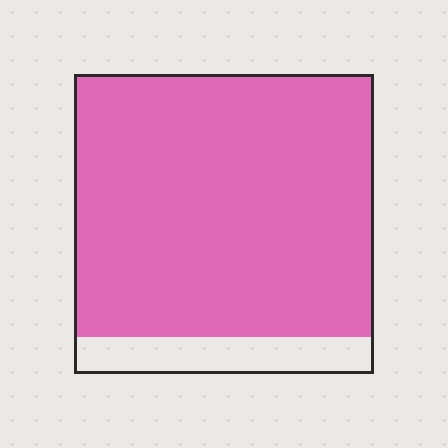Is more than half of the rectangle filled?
Yes.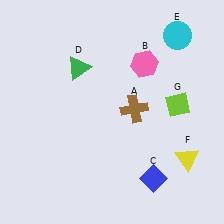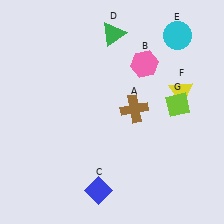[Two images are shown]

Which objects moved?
The objects that moved are: the blue diamond (C), the green triangle (D), the yellow triangle (F).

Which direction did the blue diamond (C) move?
The blue diamond (C) moved left.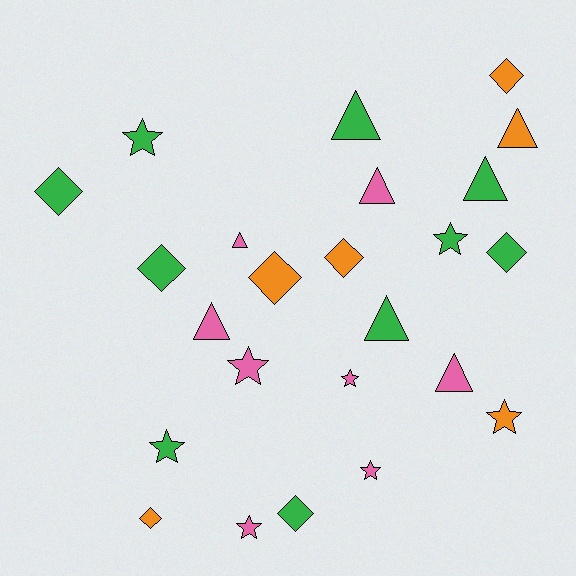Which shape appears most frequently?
Triangle, with 8 objects.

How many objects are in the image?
There are 24 objects.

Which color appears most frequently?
Green, with 10 objects.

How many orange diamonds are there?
There are 4 orange diamonds.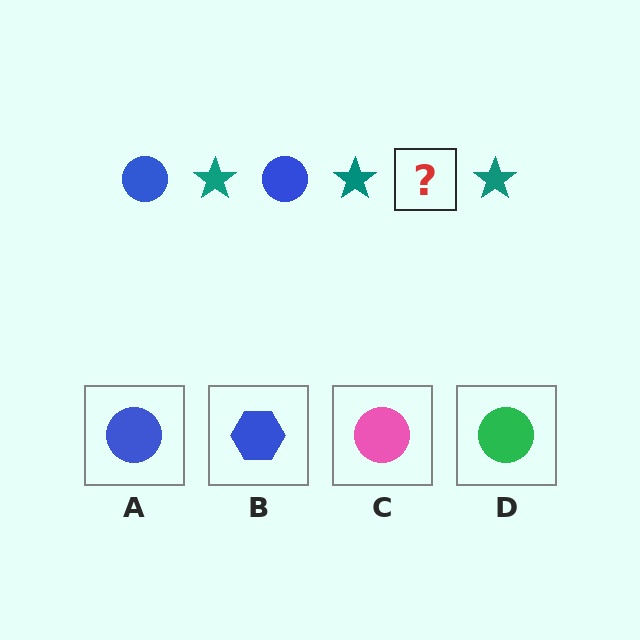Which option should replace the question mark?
Option A.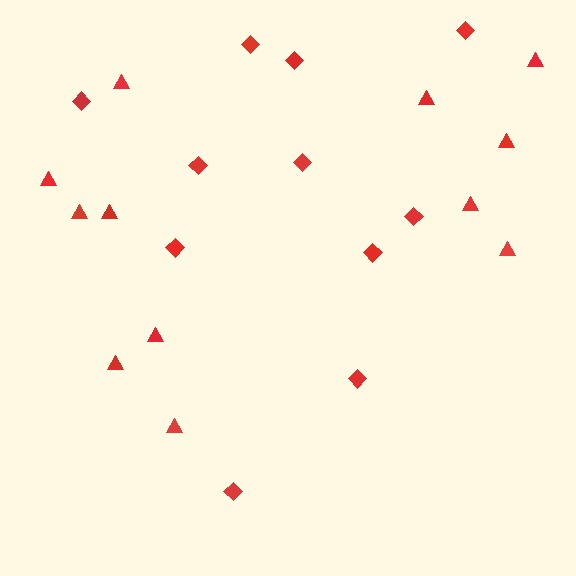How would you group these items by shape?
There are 2 groups: one group of triangles (12) and one group of diamonds (11).